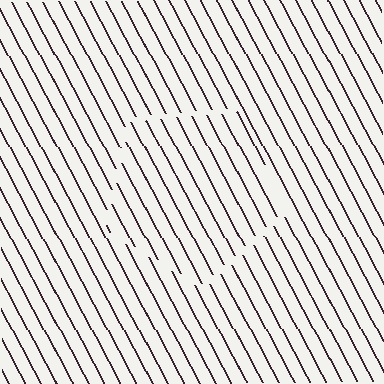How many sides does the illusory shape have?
5 sides — the line-ends trace a pentagon.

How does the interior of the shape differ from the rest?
The interior of the shape contains the same grating, shifted by half a period — the contour is defined by the phase discontinuity where line-ends from the inner and outer gratings abut.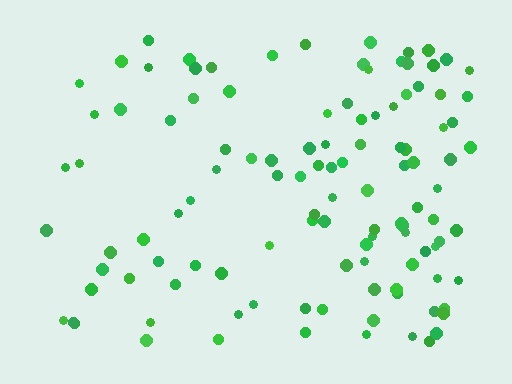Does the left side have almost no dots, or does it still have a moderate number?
Still a moderate number, just noticeably fewer than the right.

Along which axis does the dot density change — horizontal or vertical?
Horizontal.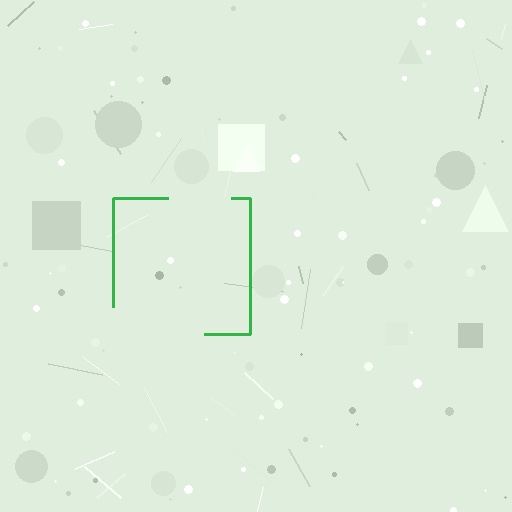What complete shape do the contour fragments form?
The contour fragments form a square.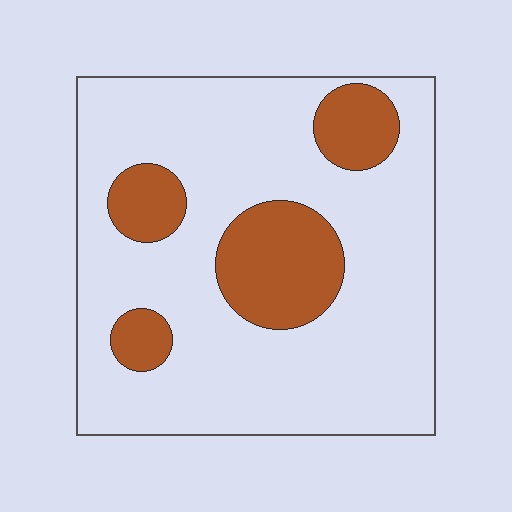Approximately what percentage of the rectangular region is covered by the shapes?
Approximately 20%.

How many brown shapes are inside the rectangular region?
4.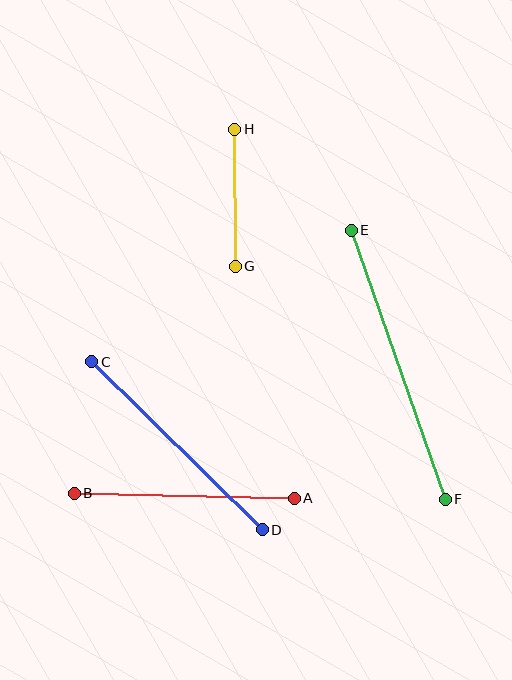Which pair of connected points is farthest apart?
Points E and F are farthest apart.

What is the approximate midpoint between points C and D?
The midpoint is at approximately (177, 446) pixels.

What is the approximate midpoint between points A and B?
The midpoint is at approximately (184, 496) pixels.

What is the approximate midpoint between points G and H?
The midpoint is at approximately (235, 198) pixels.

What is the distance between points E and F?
The distance is approximately 285 pixels.